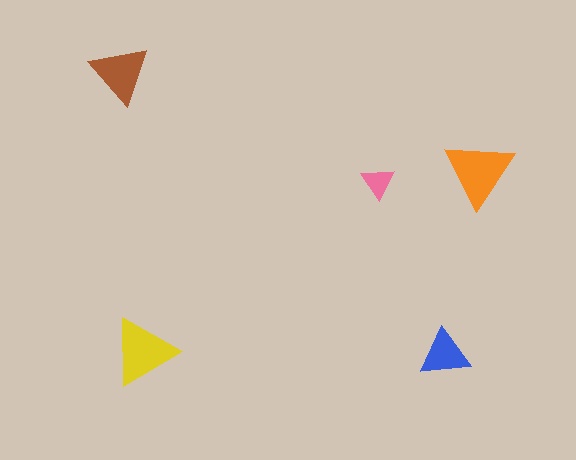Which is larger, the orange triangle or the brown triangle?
The orange one.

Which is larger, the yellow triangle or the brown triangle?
The yellow one.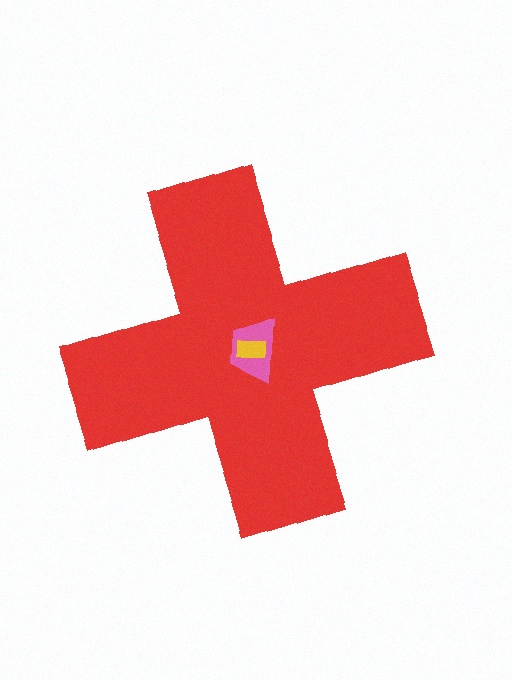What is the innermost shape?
The yellow rectangle.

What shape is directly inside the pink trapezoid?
The yellow rectangle.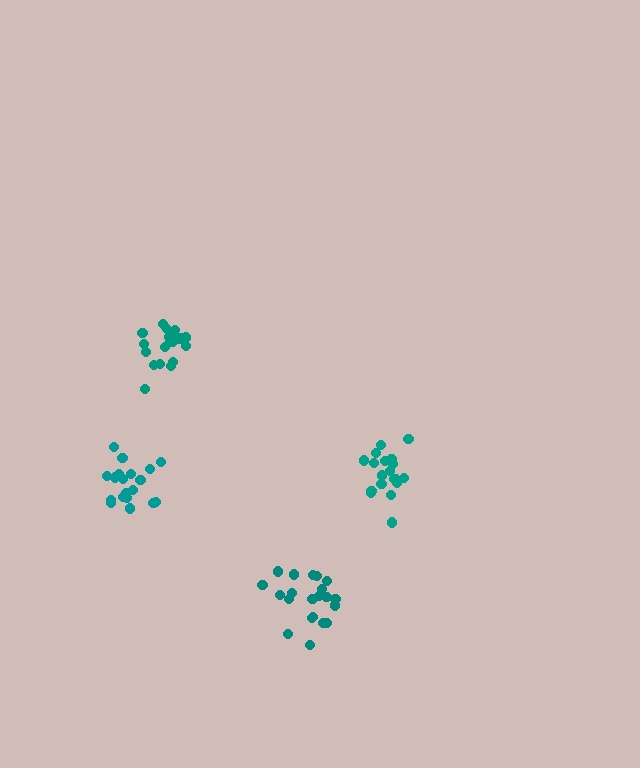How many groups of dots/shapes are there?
There are 4 groups.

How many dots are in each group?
Group 1: 19 dots, Group 2: 19 dots, Group 3: 20 dots, Group 4: 21 dots (79 total).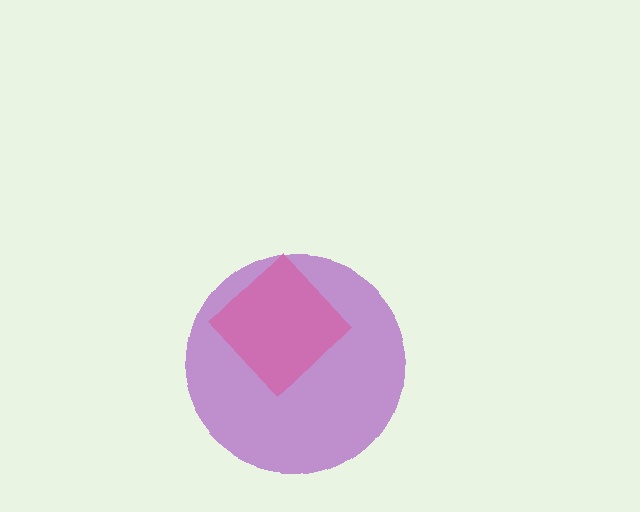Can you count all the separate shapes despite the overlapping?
Yes, there are 2 separate shapes.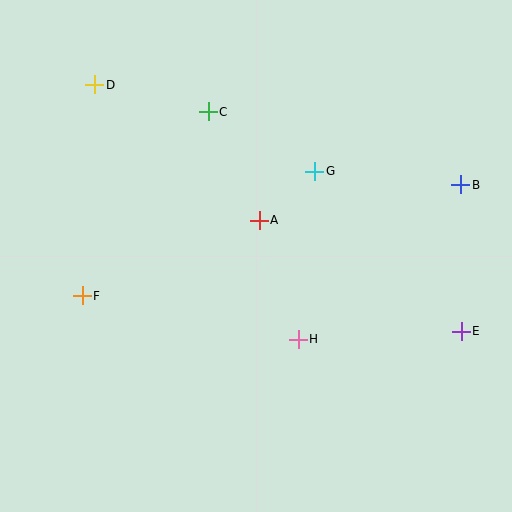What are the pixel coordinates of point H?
Point H is at (298, 339).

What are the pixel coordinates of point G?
Point G is at (315, 171).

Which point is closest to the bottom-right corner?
Point E is closest to the bottom-right corner.